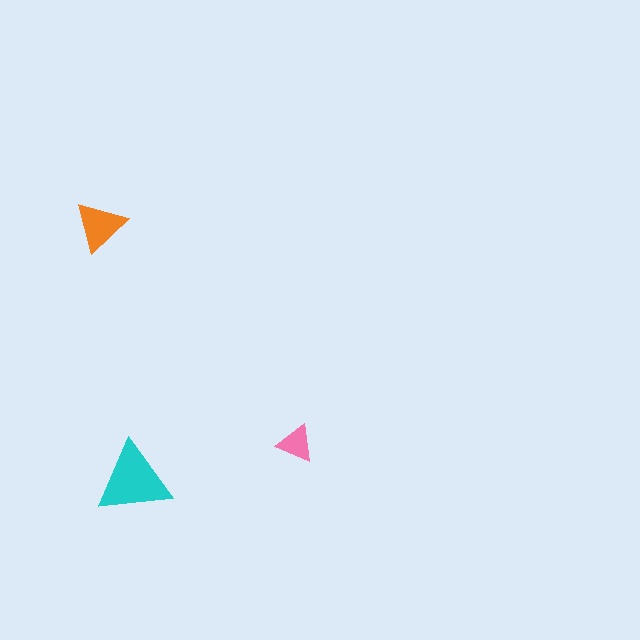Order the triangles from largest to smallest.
the cyan one, the orange one, the pink one.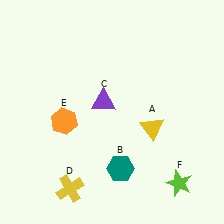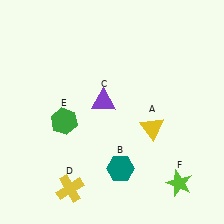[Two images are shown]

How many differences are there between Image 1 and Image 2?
There is 1 difference between the two images.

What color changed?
The hexagon (E) changed from orange in Image 1 to green in Image 2.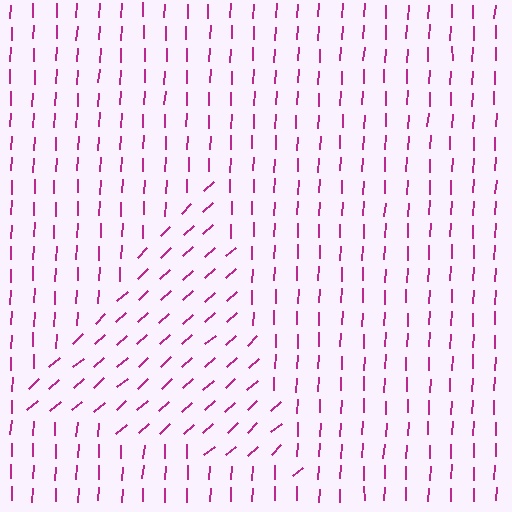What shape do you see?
I see a triangle.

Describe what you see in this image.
The image is filled with small magenta line segments. A triangle region in the image has lines oriented differently from the surrounding lines, creating a visible texture boundary.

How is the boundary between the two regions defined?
The boundary is defined purely by a change in line orientation (approximately 45 degrees difference). All lines are the same color and thickness.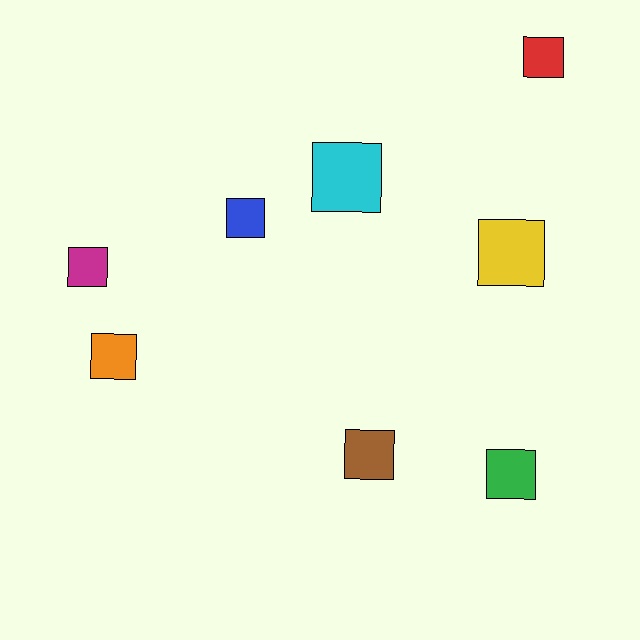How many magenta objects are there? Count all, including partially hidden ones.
There is 1 magenta object.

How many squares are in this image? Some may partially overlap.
There are 8 squares.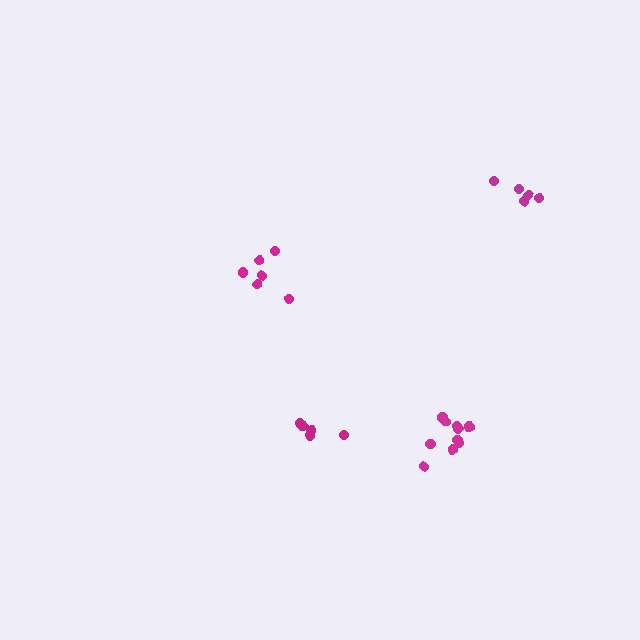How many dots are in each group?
Group 1: 5 dots, Group 2: 5 dots, Group 3: 6 dots, Group 4: 10 dots (26 total).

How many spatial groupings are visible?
There are 4 spatial groupings.